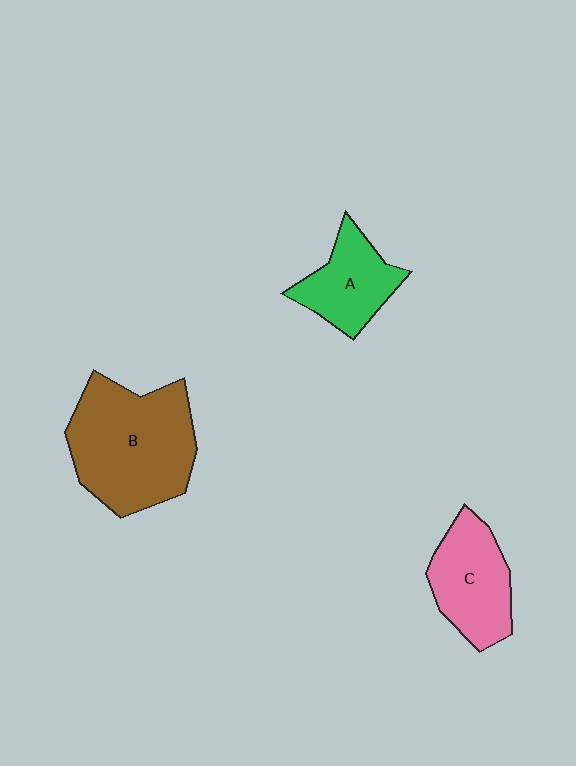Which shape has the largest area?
Shape B (brown).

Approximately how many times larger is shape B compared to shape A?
Approximately 2.0 times.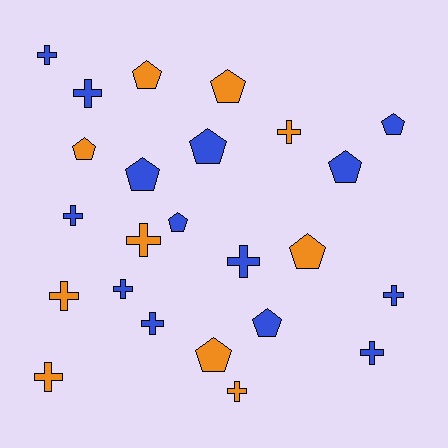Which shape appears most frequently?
Cross, with 13 objects.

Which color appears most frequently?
Blue, with 14 objects.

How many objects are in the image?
There are 24 objects.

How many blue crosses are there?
There are 8 blue crosses.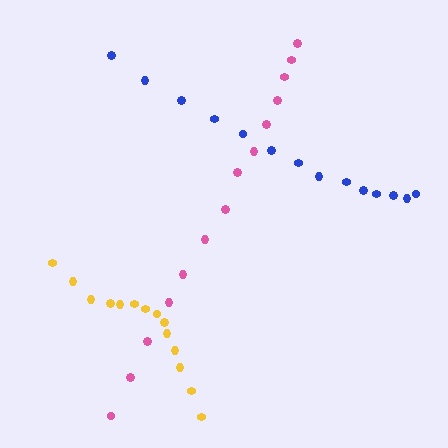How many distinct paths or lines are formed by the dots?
There are 3 distinct paths.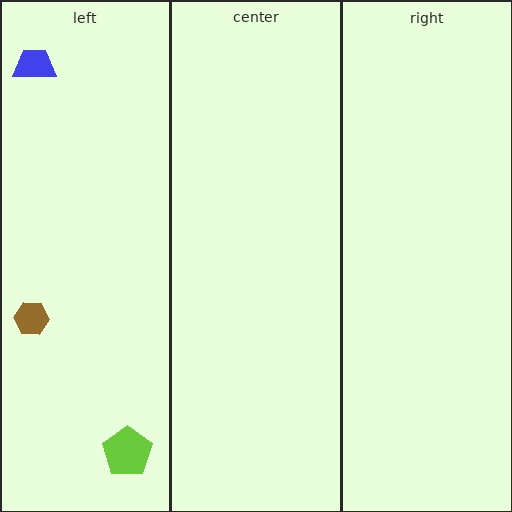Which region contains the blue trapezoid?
The left region.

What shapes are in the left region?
The blue trapezoid, the brown hexagon, the lime pentagon.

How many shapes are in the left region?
3.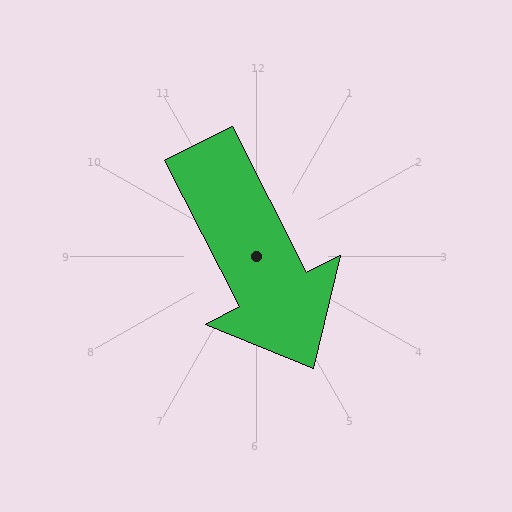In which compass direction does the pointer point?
Southeast.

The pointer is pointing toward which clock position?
Roughly 5 o'clock.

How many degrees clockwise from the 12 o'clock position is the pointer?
Approximately 153 degrees.